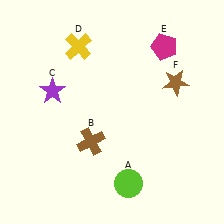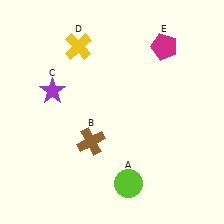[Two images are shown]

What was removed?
The brown star (F) was removed in Image 2.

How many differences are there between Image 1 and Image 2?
There is 1 difference between the two images.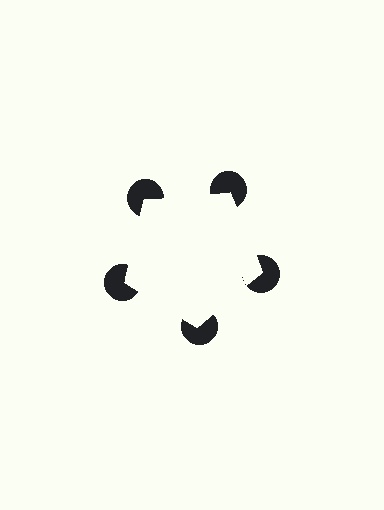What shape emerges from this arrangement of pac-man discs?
An illusory pentagon — its edges are inferred from the aligned wedge cuts in the pac-man discs, not physically drawn.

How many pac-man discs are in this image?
There are 5 — one at each vertex of the illusory pentagon.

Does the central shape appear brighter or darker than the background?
It typically appears slightly brighter than the background, even though no actual brightness change is drawn.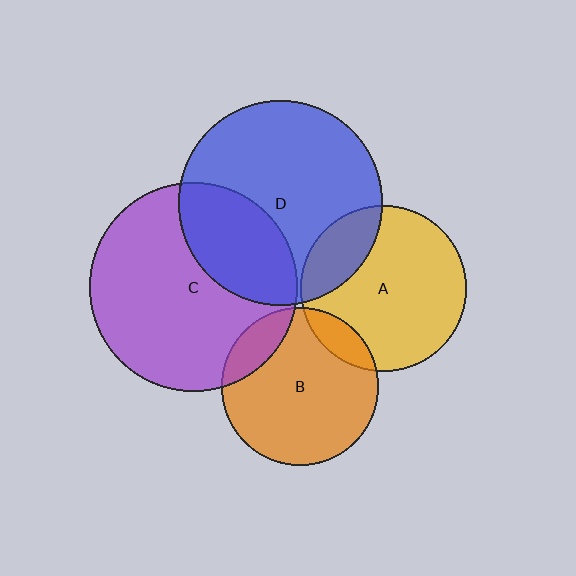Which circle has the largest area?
Circle C (purple).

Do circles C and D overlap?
Yes.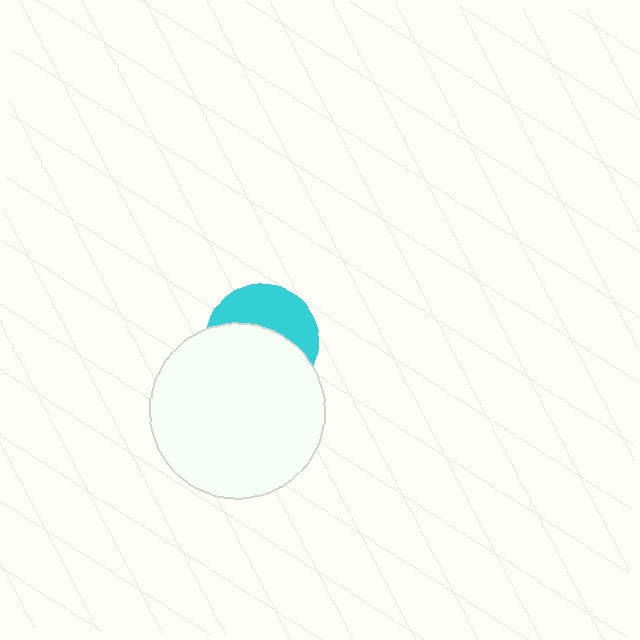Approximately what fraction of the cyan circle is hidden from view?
Roughly 59% of the cyan circle is hidden behind the white circle.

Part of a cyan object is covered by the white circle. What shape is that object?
It is a circle.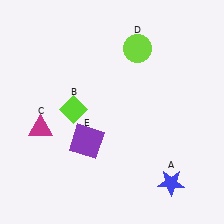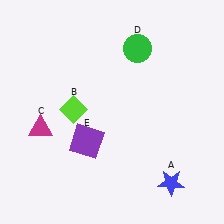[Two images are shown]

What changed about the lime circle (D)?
In Image 1, D is lime. In Image 2, it changed to green.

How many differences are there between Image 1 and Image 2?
There is 1 difference between the two images.